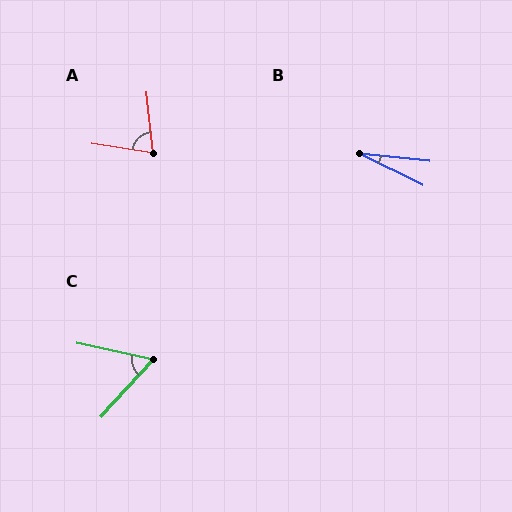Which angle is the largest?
A, at approximately 75 degrees.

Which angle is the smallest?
B, at approximately 20 degrees.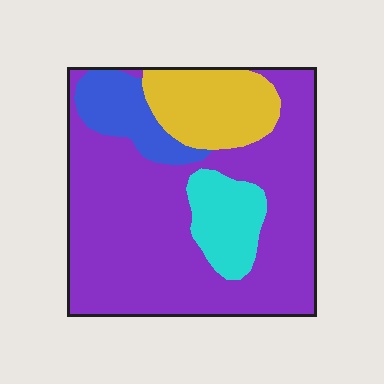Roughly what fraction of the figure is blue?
Blue takes up about one tenth (1/10) of the figure.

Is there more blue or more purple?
Purple.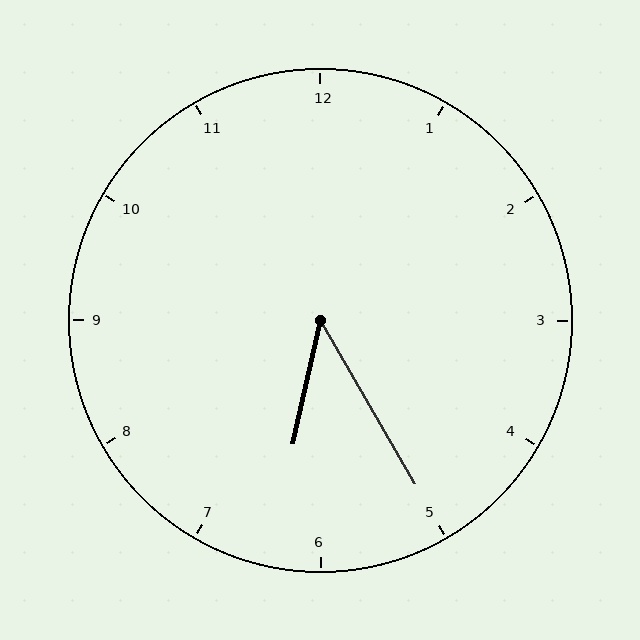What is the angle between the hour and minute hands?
Approximately 42 degrees.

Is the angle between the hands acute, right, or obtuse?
It is acute.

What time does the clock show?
6:25.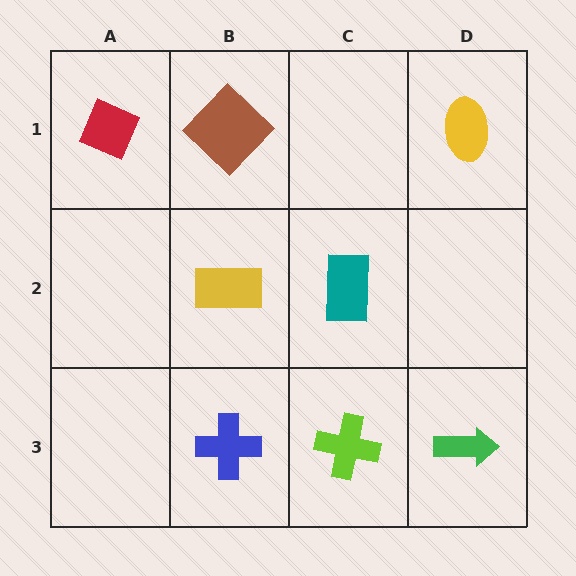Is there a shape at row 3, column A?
No, that cell is empty.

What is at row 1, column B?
A brown diamond.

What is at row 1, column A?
A red diamond.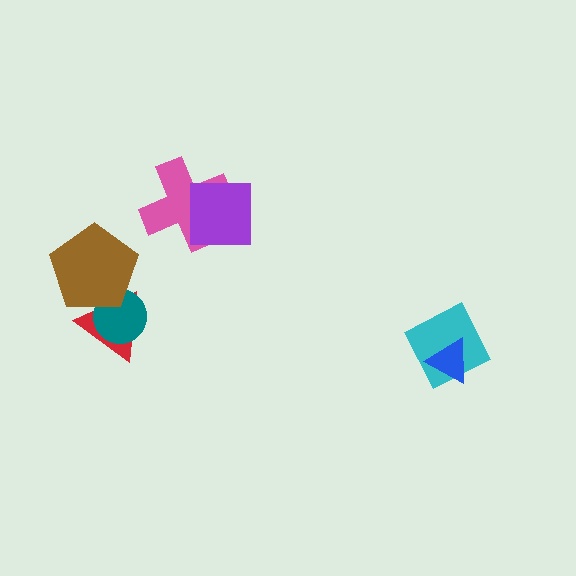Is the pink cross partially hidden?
Yes, it is partially covered by another shape.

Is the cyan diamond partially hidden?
Yes, it is partially covered by another shape.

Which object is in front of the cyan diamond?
The blue triangle is in front of the cyan diamond.